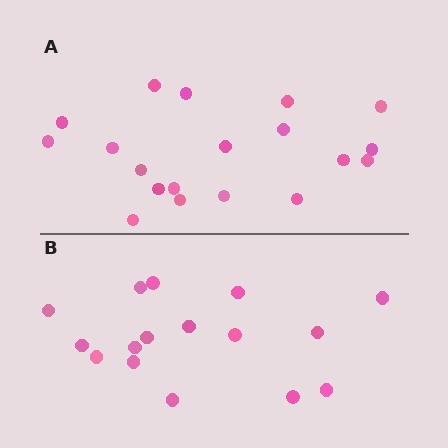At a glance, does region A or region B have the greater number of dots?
Region A (the top region) has more dots.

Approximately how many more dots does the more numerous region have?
Region A has just a few more — roughly 2 or 3 more dots than region B.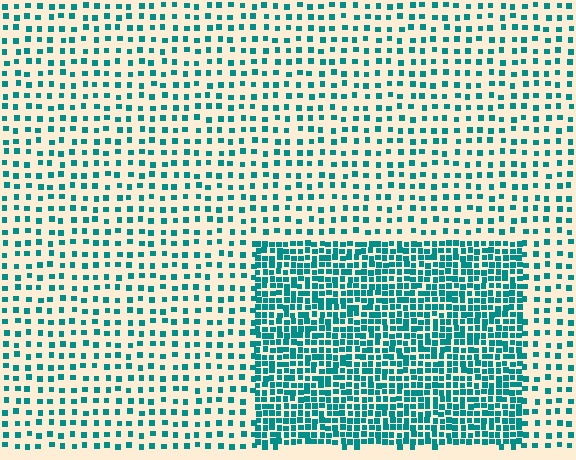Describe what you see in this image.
The image contains small teal elements arranged at two different densities. A rectangle-shaped region is visible where the elements are more densely packed than the surrounding area.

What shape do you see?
I see a rectangle.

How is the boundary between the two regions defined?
The boundary is defined by a change in element density (approximately 2.6x ratio). All elements are the same color, size, and shape.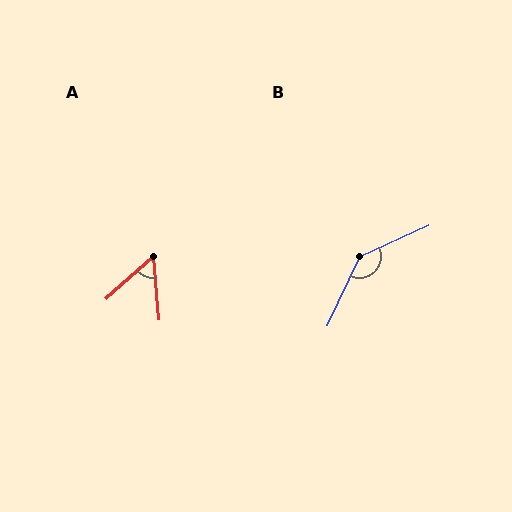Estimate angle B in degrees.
Approximately 140 degrees.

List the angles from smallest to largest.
A (53°), B (140°).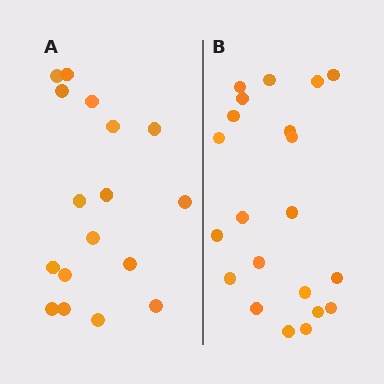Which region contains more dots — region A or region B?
Region B (the right region) has more dots.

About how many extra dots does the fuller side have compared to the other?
Region B has about 4 more dots than region A.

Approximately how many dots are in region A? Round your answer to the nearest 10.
About 20 dots. (The exact count is 17, which rounds to 20.)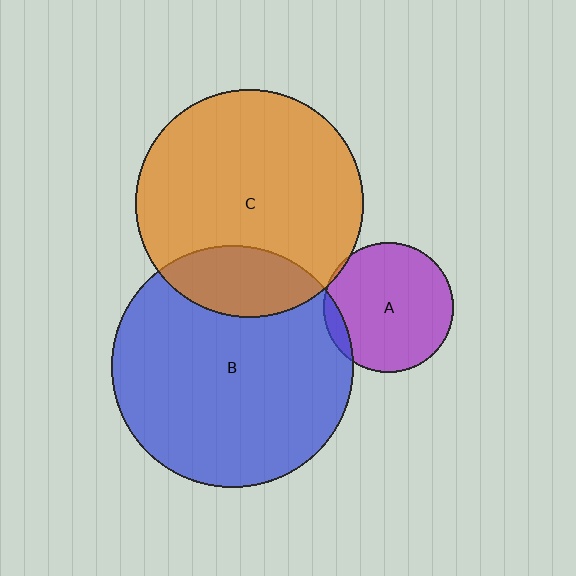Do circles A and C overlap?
Yes.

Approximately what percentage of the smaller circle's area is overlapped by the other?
Approximately 5%.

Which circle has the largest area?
Circle B (blue).